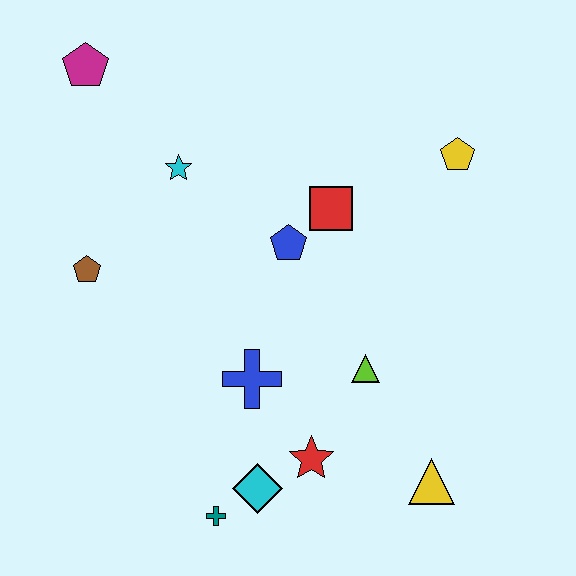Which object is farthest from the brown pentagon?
The yellow triangle is farthest from the brown pentagon.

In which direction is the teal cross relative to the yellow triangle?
The teal cross is to the left of the yellow triangle.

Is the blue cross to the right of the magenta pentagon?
Yes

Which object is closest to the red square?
The blue pentagon is closest to the red square.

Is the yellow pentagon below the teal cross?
No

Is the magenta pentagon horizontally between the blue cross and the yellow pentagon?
No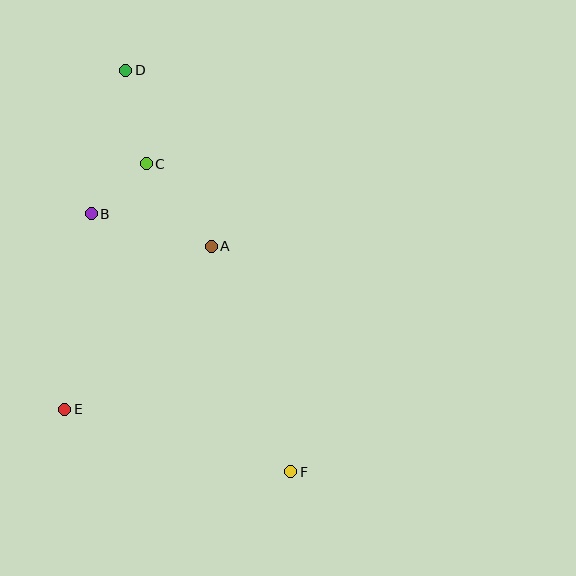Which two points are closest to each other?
Points B and C are closest to each other.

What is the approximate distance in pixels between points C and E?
The distance between C and E is approximately 259 pixels.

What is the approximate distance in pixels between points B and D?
The distance between B and D is approximately 148 pixels.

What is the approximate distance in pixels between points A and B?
The distance between A and B is approximately 124 pixels.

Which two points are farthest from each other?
Points D and F are farthest from each other.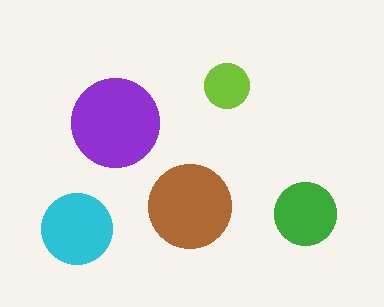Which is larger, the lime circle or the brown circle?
The brown one.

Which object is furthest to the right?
The green circle is rightmost.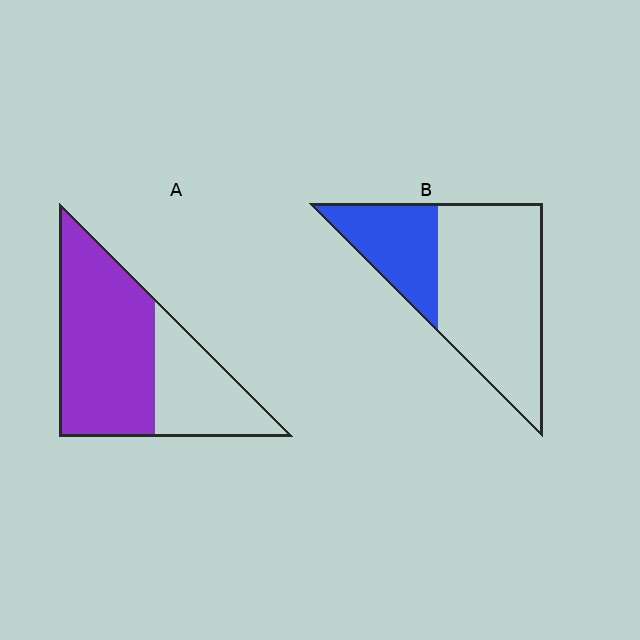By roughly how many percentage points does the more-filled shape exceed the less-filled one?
By roughly 35 percentage points (A over B).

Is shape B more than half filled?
No.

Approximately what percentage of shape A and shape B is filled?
A is approximately 65% and B is approximately 30%.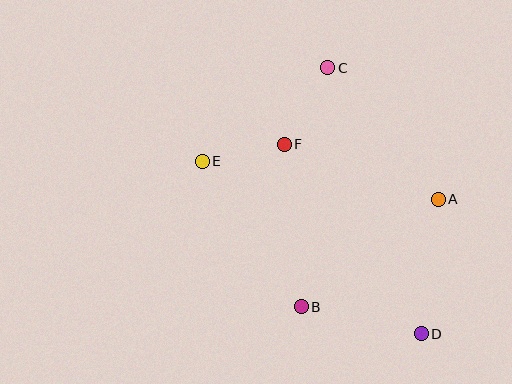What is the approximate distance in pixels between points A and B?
The distance between A and B is approximately 174 pixels.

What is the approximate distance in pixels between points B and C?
The distance between B and C is approximately 240 pixels.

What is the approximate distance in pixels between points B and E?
The distance between B and E is approximately 176 pixels.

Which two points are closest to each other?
Points E and F are closest to each other.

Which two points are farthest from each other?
Points C and D are farthest from each other.